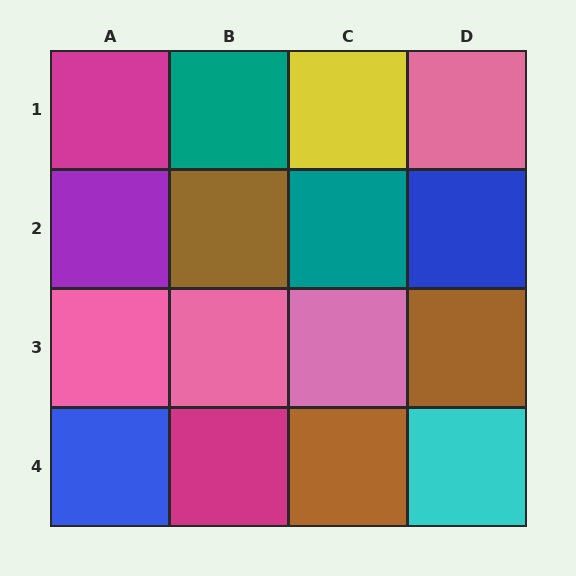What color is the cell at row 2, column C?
Teal.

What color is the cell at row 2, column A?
Purple.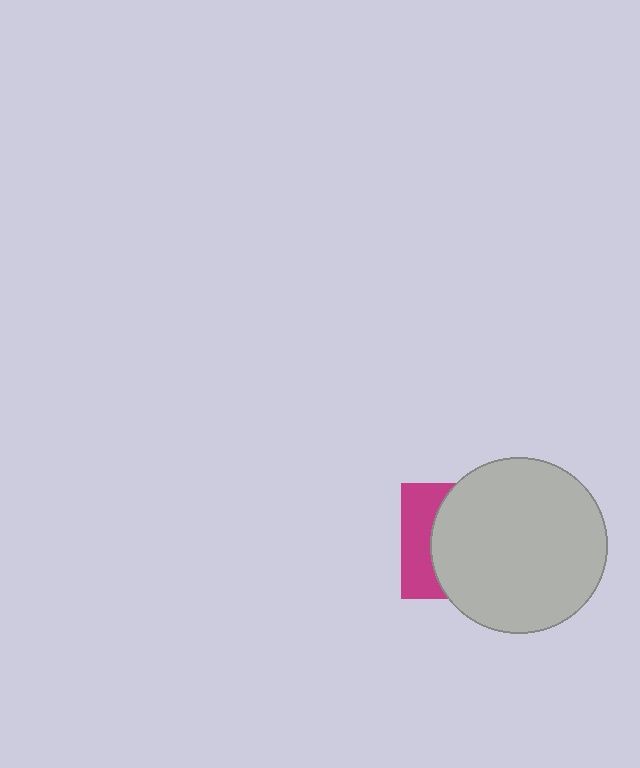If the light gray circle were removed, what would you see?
You would see the complete magenta square.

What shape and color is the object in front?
The object in front is a light gray circle.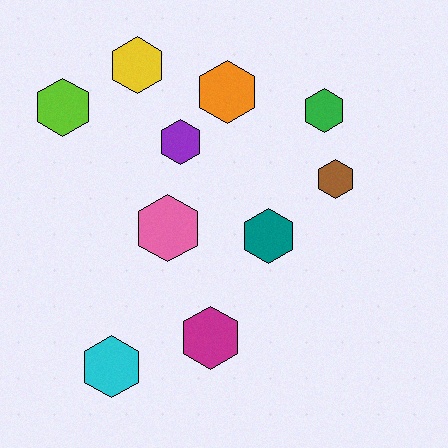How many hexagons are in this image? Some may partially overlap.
There are 10 hexagons.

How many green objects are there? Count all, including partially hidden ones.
There is 1 green object.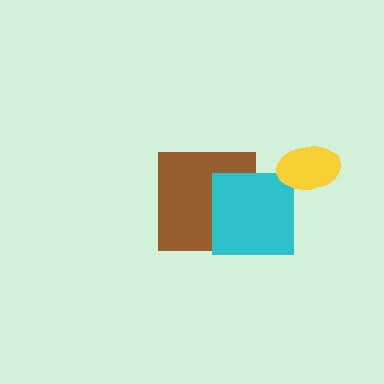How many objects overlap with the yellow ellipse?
0 objects overlap with the yellow ellipse.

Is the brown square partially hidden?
Yes, it is partially covered by another shape.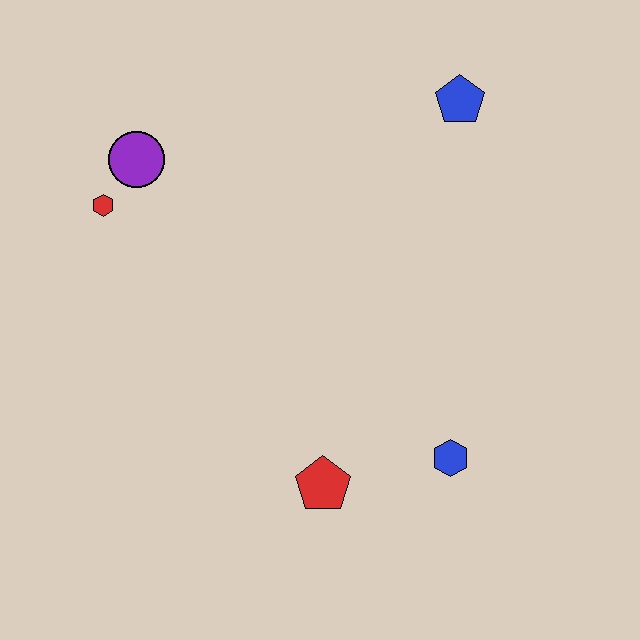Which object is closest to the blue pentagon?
The purple circle is closest to the blue pentagon.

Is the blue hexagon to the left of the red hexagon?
No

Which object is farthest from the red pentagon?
The blue pentagon is farthest from the red pentagon.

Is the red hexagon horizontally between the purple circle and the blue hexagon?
No